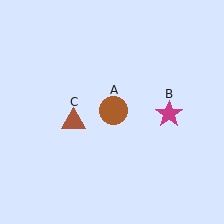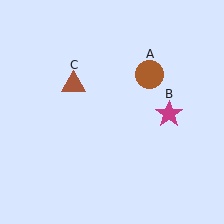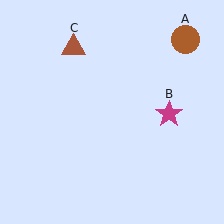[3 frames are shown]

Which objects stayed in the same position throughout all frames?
Magenta star (object B) remained stationary.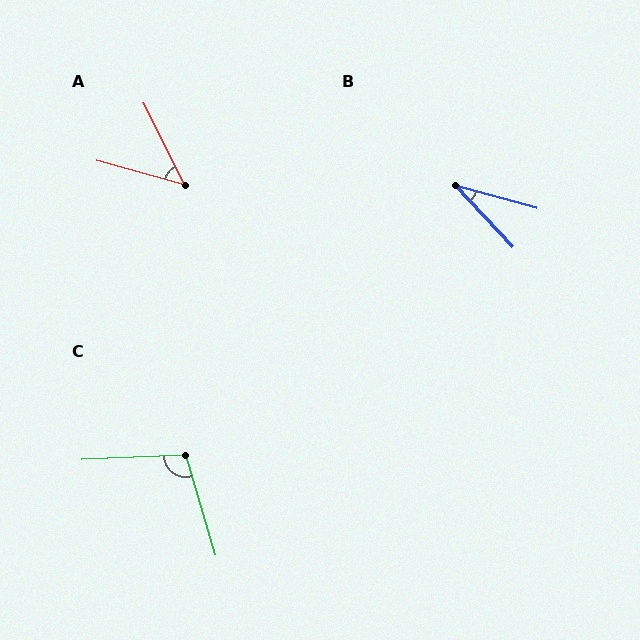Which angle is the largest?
C, at approximately 104 degrees.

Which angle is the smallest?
B, at approximately 31 degrees.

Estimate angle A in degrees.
Approximately 48 degrees.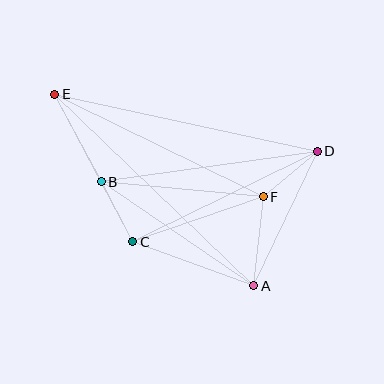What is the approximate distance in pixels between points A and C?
The distance between A and C is approximately 129 pixels.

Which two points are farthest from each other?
Points A and E are farthest from each other.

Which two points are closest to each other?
Points B and C are closest to each other.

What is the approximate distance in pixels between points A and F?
The distance between A and F is approximately 90 pixels.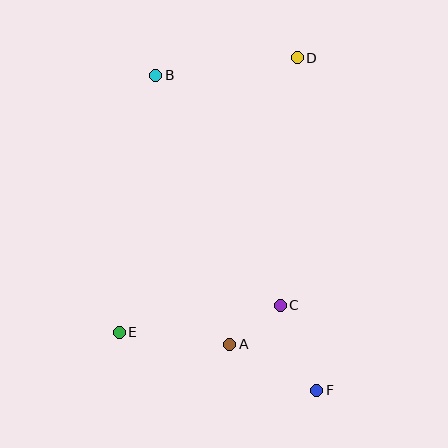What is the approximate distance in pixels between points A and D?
The distance between A and D is approximately 294 pixels.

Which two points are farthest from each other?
Points B and F are farthest from each other.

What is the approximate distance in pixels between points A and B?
The distance between A and B is approximately 279 pixels.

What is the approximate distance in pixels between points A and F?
The distance between A and F is approximately 98 pixels.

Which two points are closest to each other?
Points A and C are closest to each other.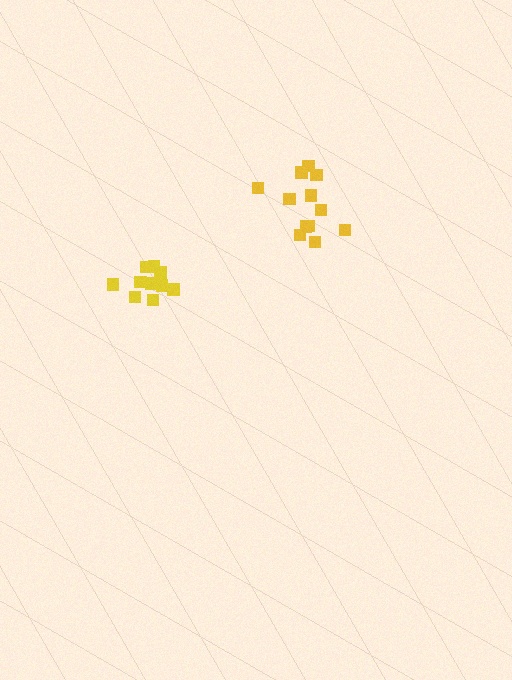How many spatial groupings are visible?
There are 2 spatial groupings.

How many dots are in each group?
Group 1: 10 dots, Group 2: 12 dots (22 total).